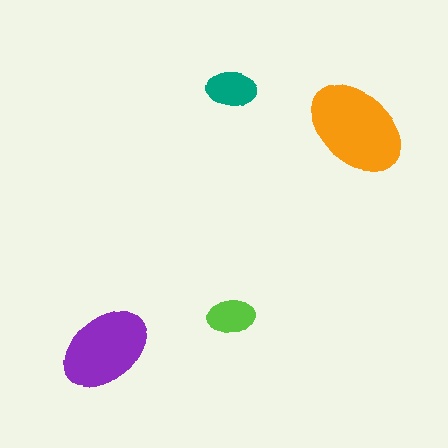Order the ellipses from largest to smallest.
the orange one, the purple one, the teal one, the lime one.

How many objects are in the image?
There are 4 objects in the image.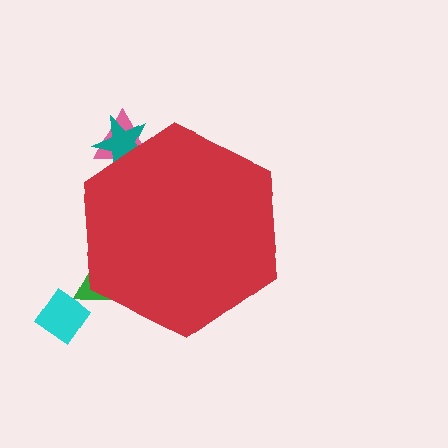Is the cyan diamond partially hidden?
No, the cyan diamond is fully visible.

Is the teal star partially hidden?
Yes, the teal star is partially hidden behind the red hexagon.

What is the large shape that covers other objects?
A red hexagon.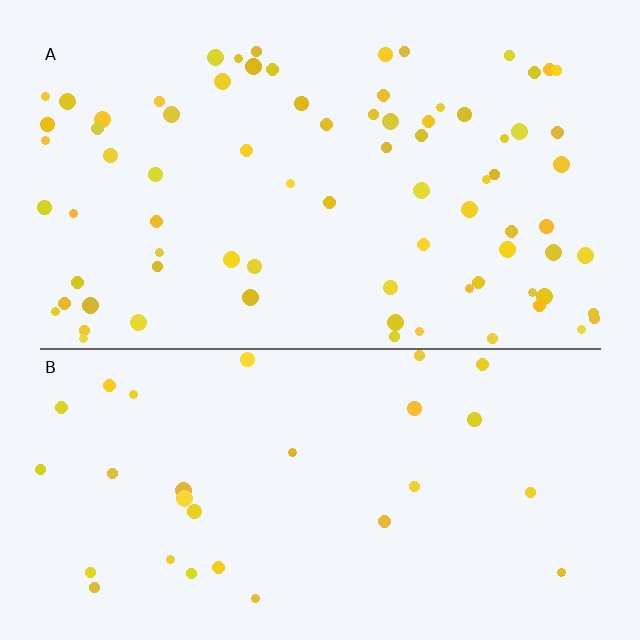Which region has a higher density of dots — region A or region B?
A (the top).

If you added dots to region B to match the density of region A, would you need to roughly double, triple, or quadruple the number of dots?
Approximately triple.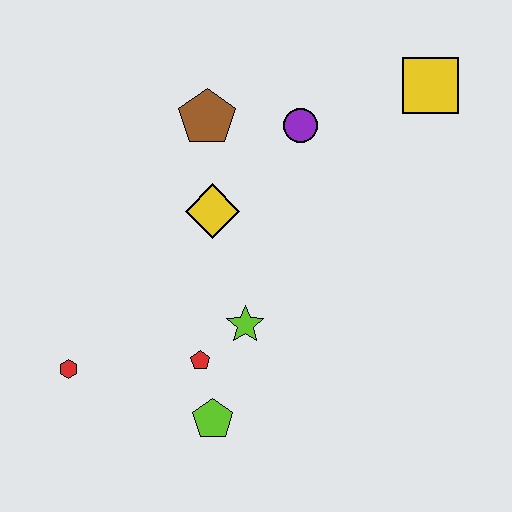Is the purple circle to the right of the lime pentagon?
Yes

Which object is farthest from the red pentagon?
The yellow square is farthest from the red pentagon.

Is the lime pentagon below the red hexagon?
Yes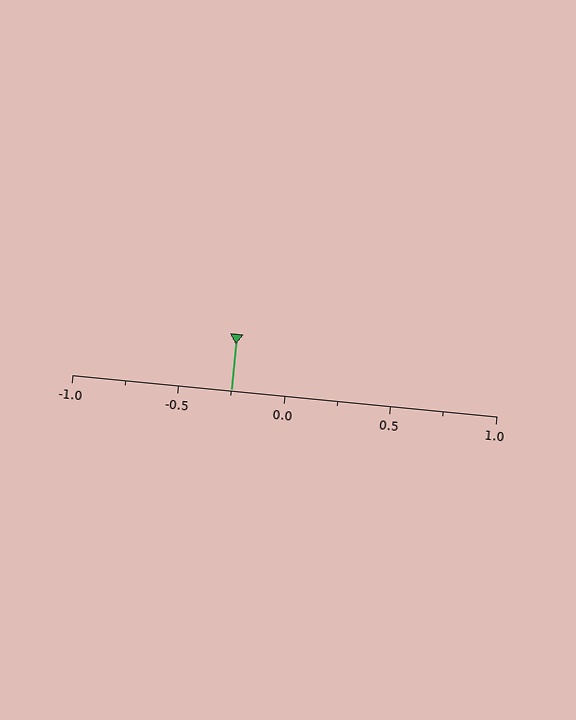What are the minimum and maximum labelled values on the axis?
The axis runs from -1.0 to 1.0.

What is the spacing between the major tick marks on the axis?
The major ticks are spaced 0.5 apart.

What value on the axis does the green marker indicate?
The marker indicates approximately -0.25.